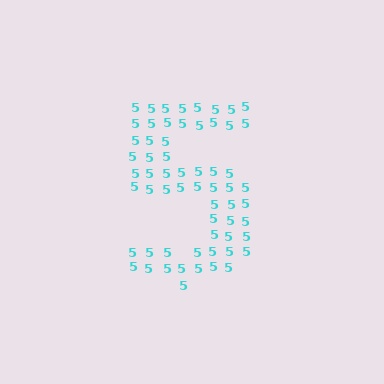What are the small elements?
The small elements are digit 5's.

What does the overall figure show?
The overall figure shows the digit 5.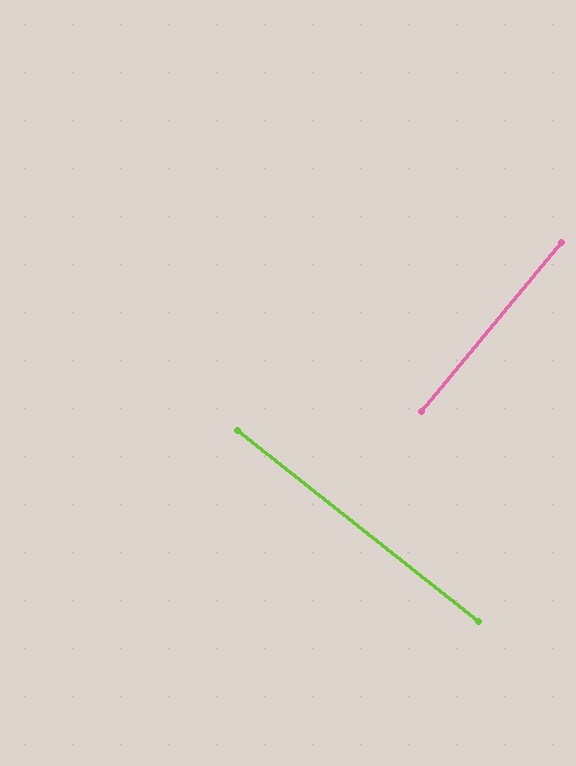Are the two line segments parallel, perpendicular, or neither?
Perpendicular — they meet at approximately 89°.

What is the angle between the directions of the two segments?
Approximately 89 degrees.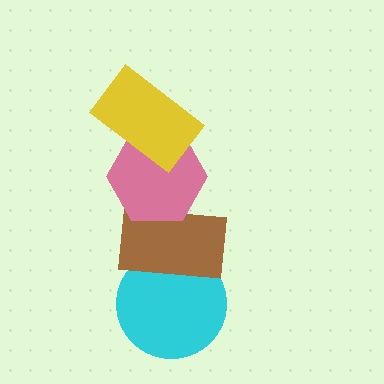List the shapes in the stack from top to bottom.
From top to bottom: the yellow rectangle, the pink hexagon, the brown rectangle, the cyan circle.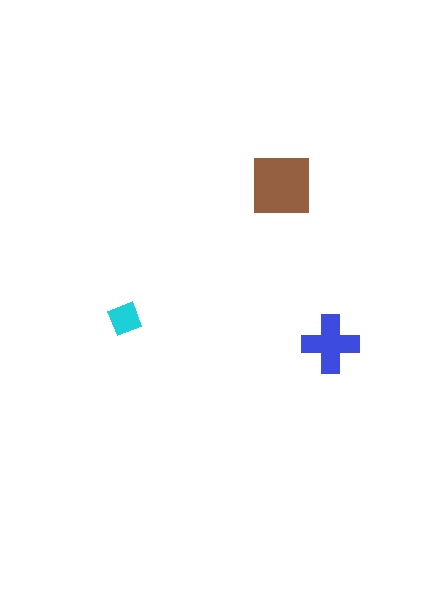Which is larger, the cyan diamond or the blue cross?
The blue cross.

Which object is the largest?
The brown square.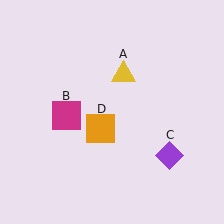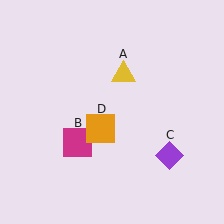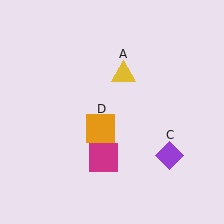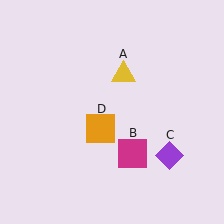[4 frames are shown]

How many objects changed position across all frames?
1 object changed position: magenta square (object B).